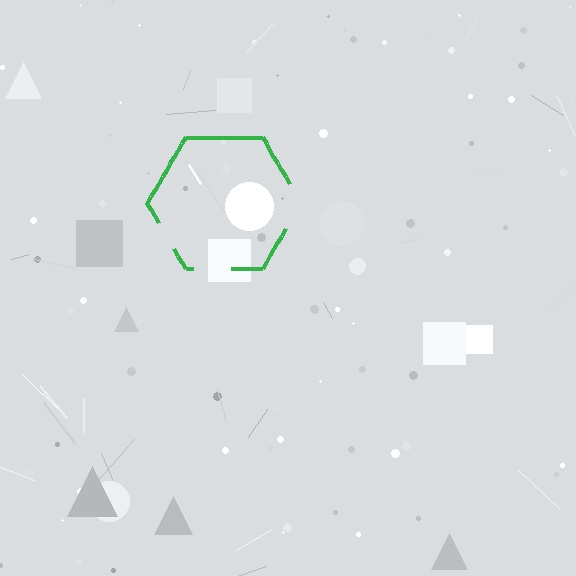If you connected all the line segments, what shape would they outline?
They would outline a hexagon.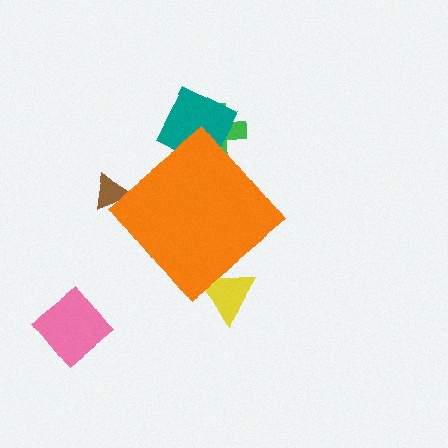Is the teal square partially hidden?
Yes, the teal square is partially hidden behind the orange diamond.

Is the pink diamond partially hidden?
No, the pink diamond is fully visible.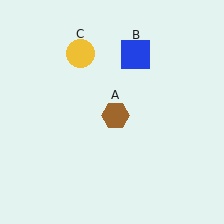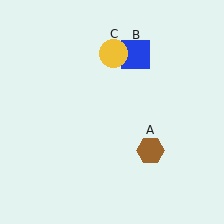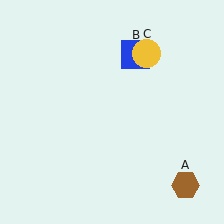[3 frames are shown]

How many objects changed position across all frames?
2 objects changed position: brown hexagon (object A), yellow circle (object C).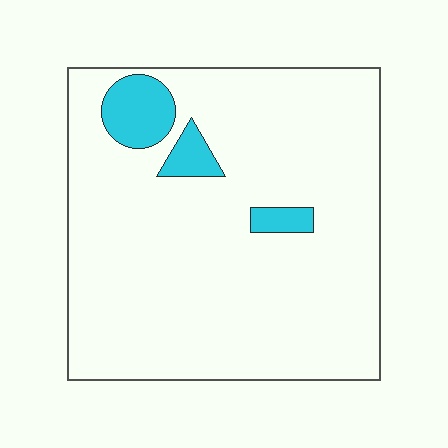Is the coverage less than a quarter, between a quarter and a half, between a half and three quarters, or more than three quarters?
Less than a quarter.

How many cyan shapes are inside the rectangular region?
3.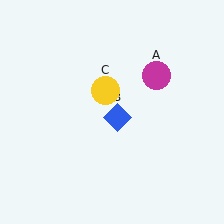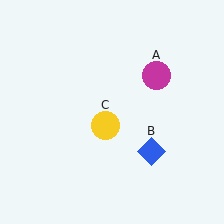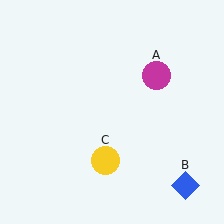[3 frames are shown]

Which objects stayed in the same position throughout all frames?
Magenta circle (object A) remained stationary.